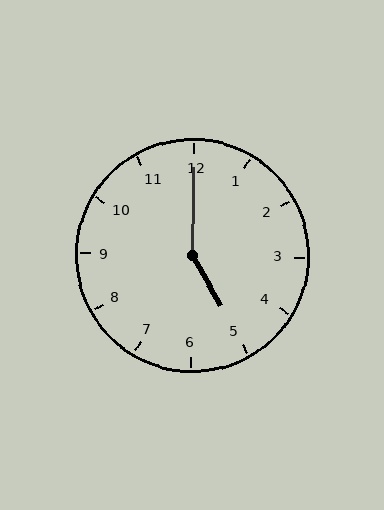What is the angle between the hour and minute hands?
Approximately 150 degrees.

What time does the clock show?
5:00.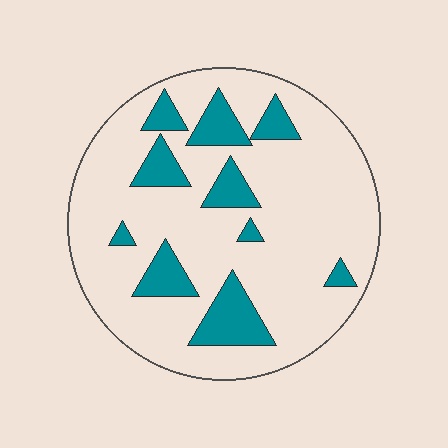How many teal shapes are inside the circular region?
10.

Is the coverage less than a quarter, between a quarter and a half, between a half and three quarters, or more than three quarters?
Less than a quarter.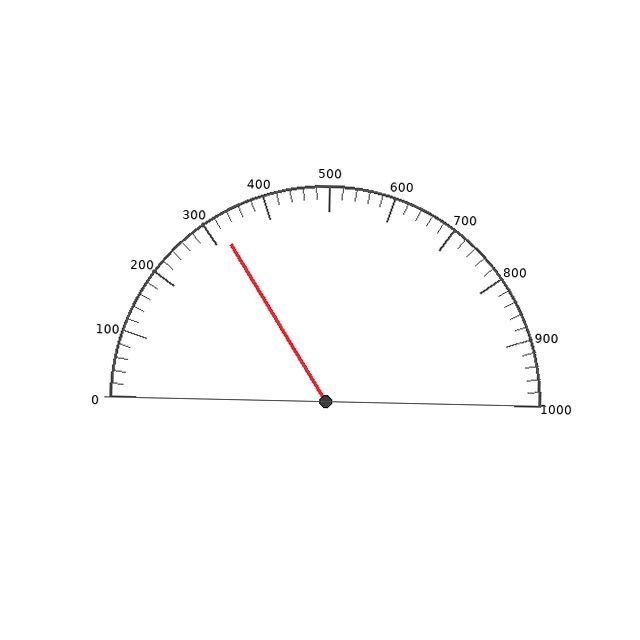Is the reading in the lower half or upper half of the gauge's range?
The reading is in the lower half of the range (0 to 1000).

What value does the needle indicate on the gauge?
The needle indicates approximately 320.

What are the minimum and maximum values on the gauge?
The gauge ranges from 0 to 1000.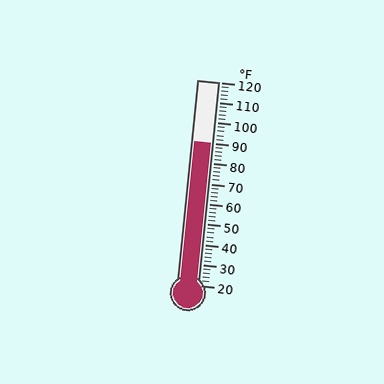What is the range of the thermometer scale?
The thermometer scale ranges from 20°F to 120°F.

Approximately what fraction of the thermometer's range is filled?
The thermometer is filled to approximately 70% of its range.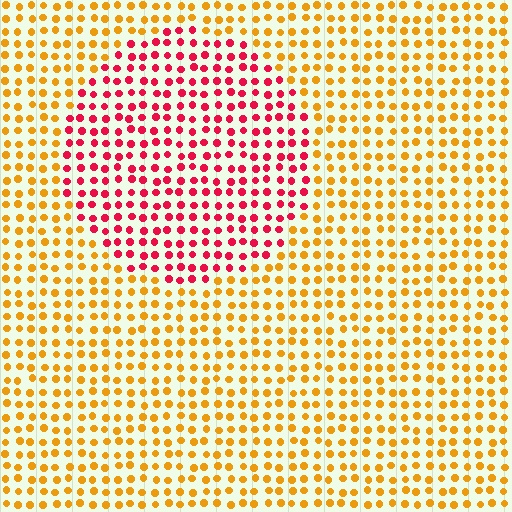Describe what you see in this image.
The image is filled with small orange elements in a uniform arrangement. A circle-shaped region is visible where the elements are tinted to a slightly different hue, forming a subtle color boundary.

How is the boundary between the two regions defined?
The boundary is defined purely by a slight shift in hue (about 54 degrees). Spacing, size, and orientation are identical on both sides.